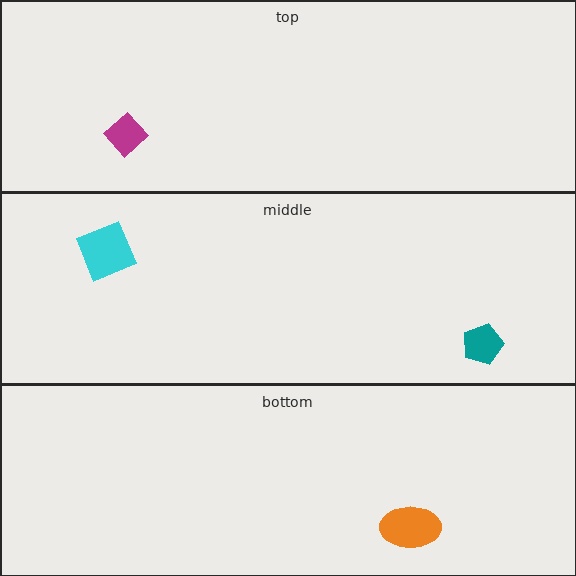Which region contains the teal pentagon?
The middle region.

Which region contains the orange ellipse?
The bottom region.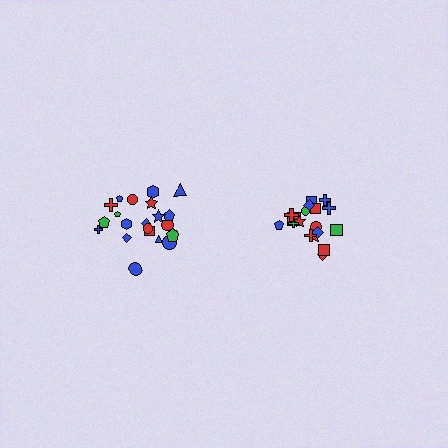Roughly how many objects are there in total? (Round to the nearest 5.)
Roughly 40 objects in total.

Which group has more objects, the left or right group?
The left group.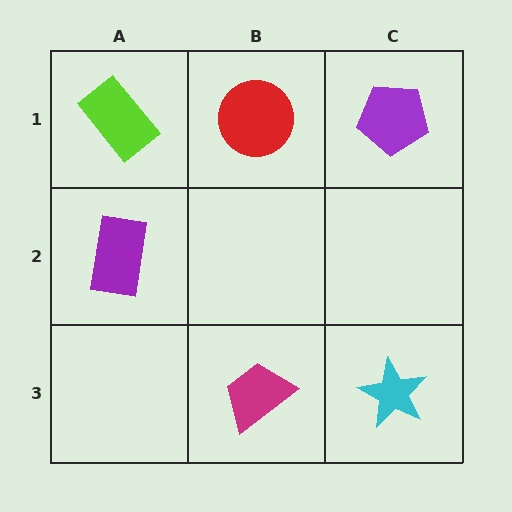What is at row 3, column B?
A magenta trapezoid.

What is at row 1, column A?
A lime rectangle.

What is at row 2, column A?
A purple rectangle.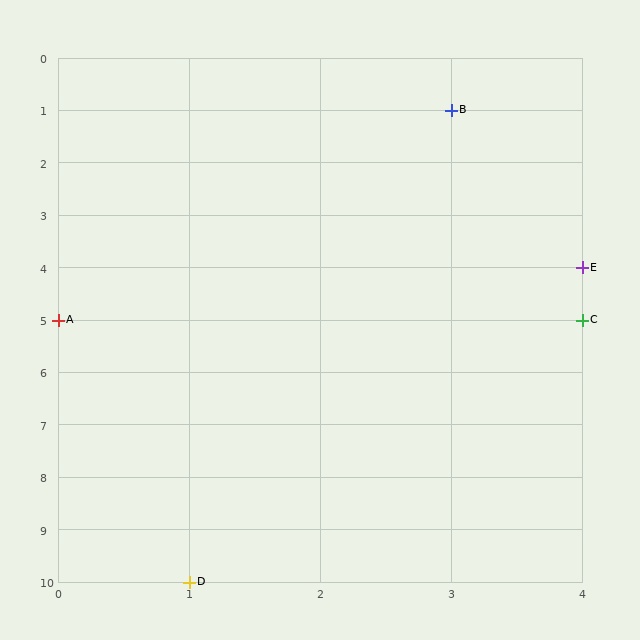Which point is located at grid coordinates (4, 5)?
Point C is at (4, 5).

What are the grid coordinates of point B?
Point B is at grid coordinates (3, 1).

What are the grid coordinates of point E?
Point E is at grid coordinates (4, 4).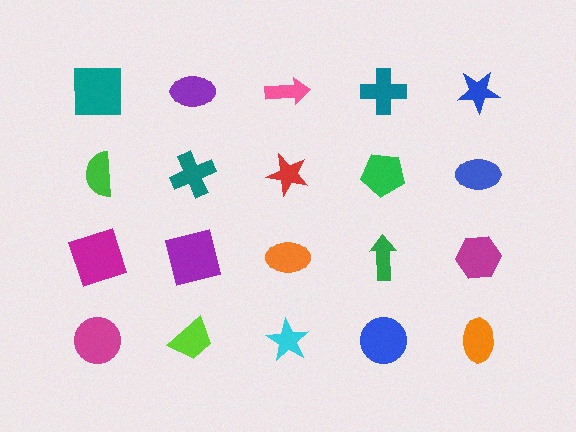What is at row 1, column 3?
A pink arrow.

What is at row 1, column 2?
A purple ellipse.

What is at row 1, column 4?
A teal cross.